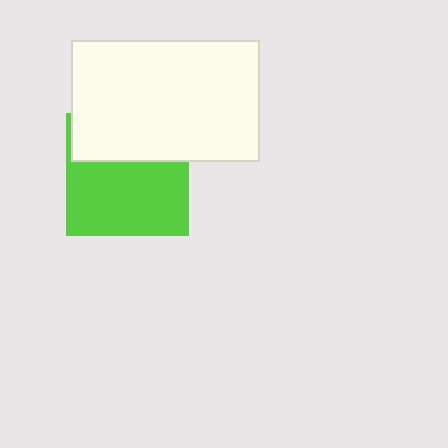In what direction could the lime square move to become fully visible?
The lime square could move down. That would shift it out from behind the white rectangle entirely.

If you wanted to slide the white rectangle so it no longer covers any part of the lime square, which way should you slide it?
Slide it up — that is the most direct way to separate the two shapes.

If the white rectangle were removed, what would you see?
You would see the complete lime square.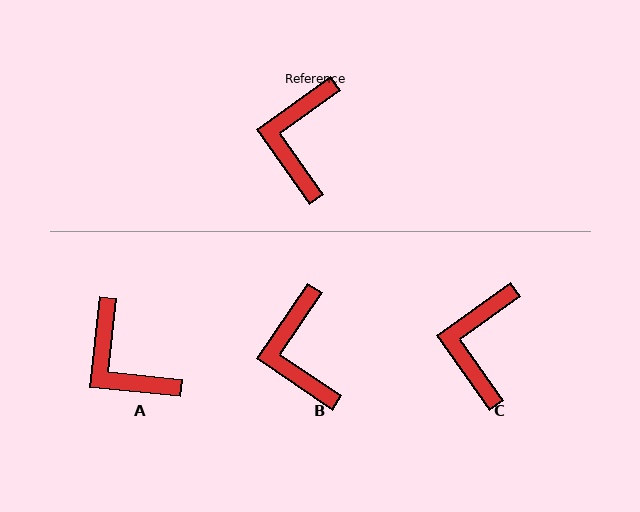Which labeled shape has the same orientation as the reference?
C.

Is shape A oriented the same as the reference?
No, it is off by about 49 degrees.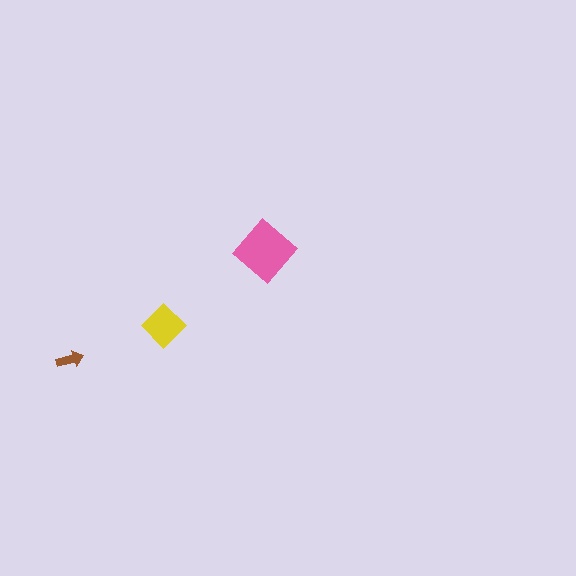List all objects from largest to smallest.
The pink diamond, the yellow diamond, the brown arrow.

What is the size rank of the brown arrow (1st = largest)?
3rd.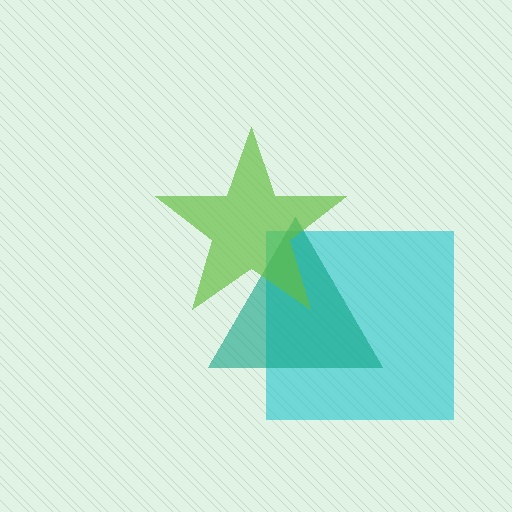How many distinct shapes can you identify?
There are 3 distinct shapes: a cyan square, a teal triangle, a lime star.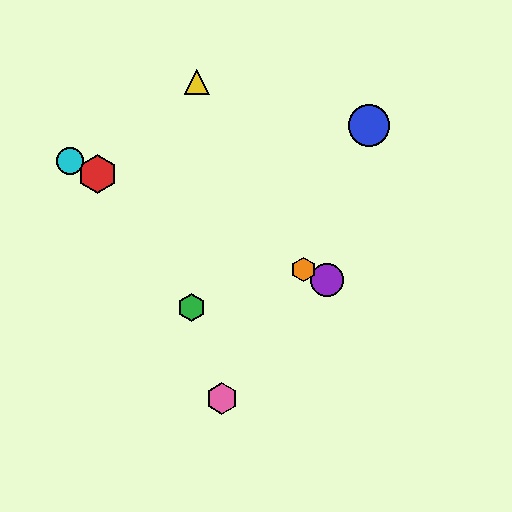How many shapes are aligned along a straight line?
4 shapes (the red hexagon, the purple circle, the orange hexagon, the cyan circle) are aligned along a straight line.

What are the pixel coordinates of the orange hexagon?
The orange hexagon is at (304, 269).